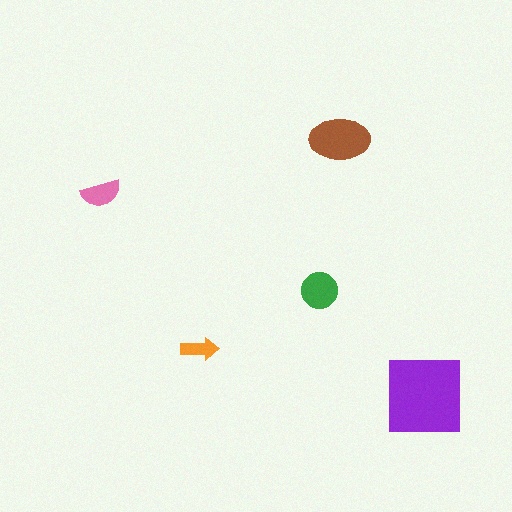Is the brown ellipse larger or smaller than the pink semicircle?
Larger.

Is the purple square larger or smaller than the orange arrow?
Larger.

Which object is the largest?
The purple square.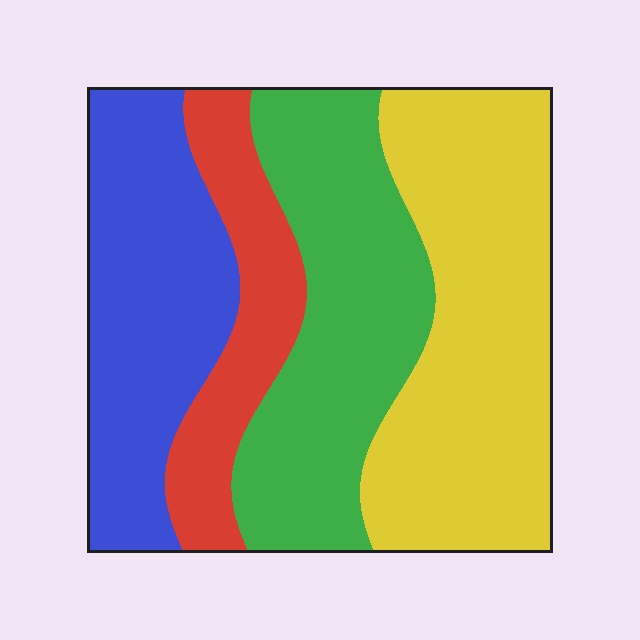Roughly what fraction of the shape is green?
Green takes up about one quarter (1/4) of the shape.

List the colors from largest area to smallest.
From largest to smallest: yellow, green, blue, red.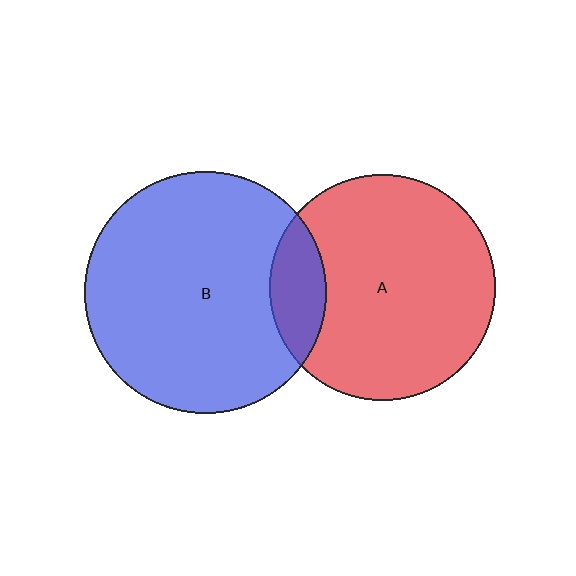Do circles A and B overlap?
Yes.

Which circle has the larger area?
Circle B (blue).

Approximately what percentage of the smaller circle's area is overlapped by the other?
Approximately 15%.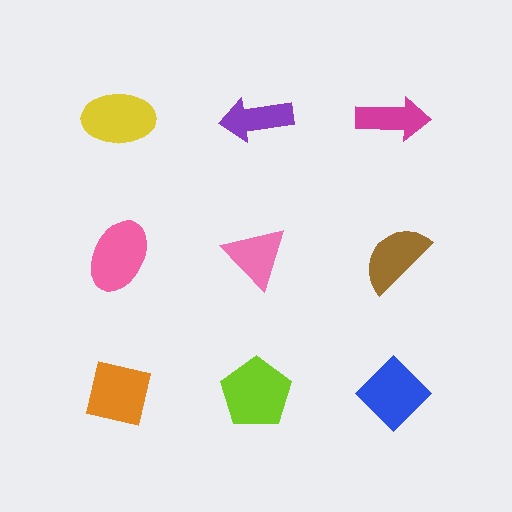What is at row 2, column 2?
A pink triangle.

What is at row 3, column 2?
A lime pentagon.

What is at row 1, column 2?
A purple arrow.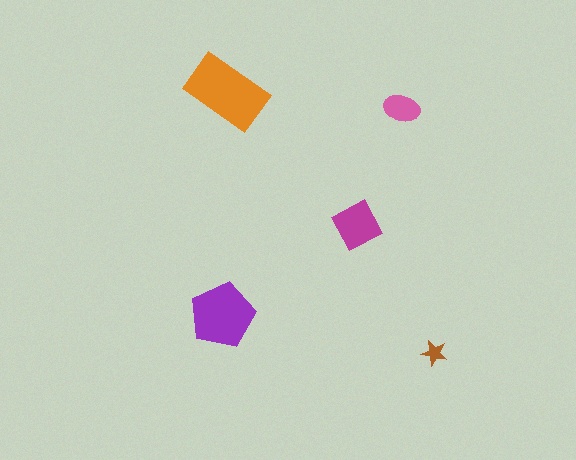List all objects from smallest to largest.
The brown star, the pink ellipse, the magenta diamond, the purple pentagon, the orange rectangle.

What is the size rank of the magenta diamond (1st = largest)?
3rd.